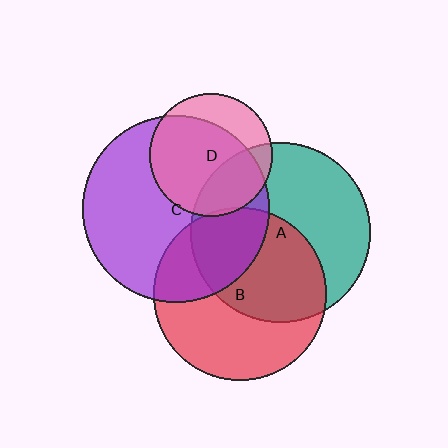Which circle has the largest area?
Circle C (purple).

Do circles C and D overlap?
Yes.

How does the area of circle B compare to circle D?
Approximately 2.0 times.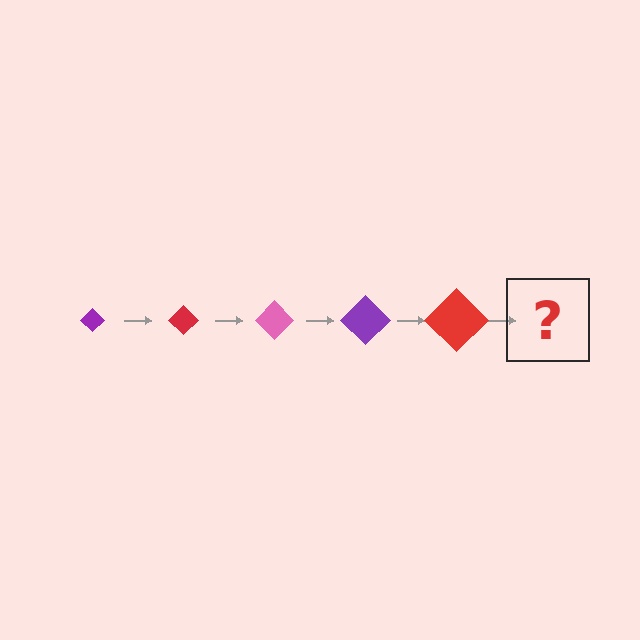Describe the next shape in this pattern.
It should be a pink diamond, larger than the previous one.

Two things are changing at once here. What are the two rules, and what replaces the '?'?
The two rules are that the diamond grows larger each step and the color cycles through purple, red, and pink. The '?' should be a pink diamond, larger than the previous one.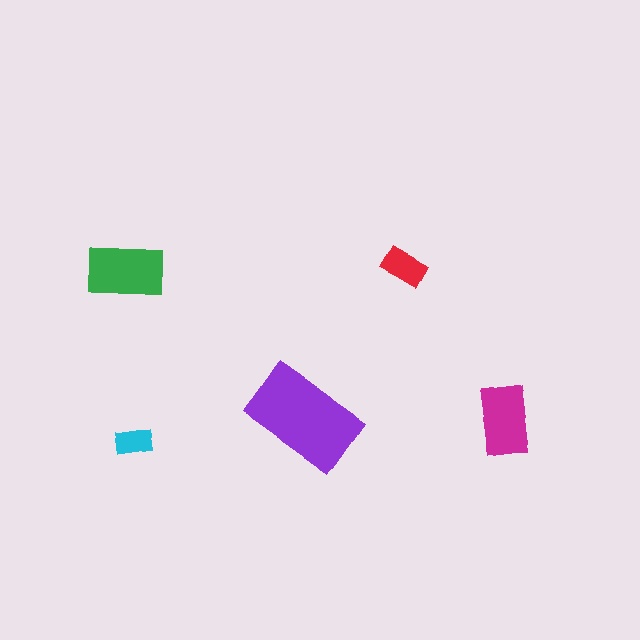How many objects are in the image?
There are 5 objects in the image.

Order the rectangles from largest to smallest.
the purple one, the green one, the magenta one, the red one, the cyan one.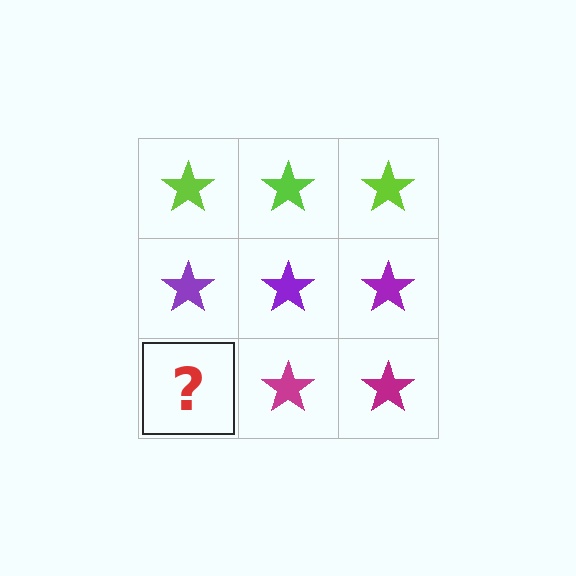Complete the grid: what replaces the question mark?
The question mark should be replaced with a magenta star.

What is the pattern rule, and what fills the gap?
The rule is that each row has a consistent color. The gap should be filled with a magenta star.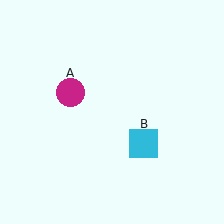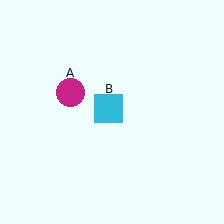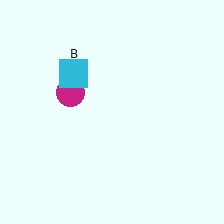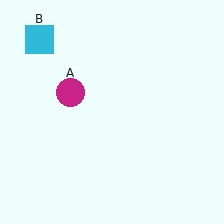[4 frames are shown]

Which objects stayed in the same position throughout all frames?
Magenta circle (object A) remained stationary.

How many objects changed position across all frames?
1 object changed position: cyan square (object B).